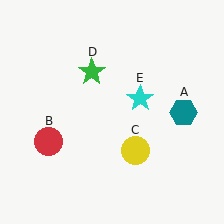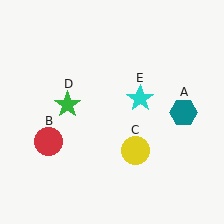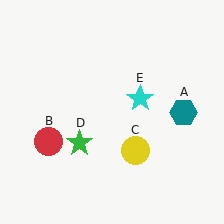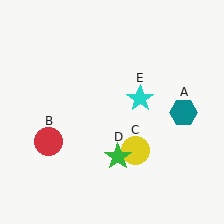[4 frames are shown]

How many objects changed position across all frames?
1 object changed position: green star (object D).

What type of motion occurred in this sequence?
The green star (object D) rotated counterclockwise around the center of the scene.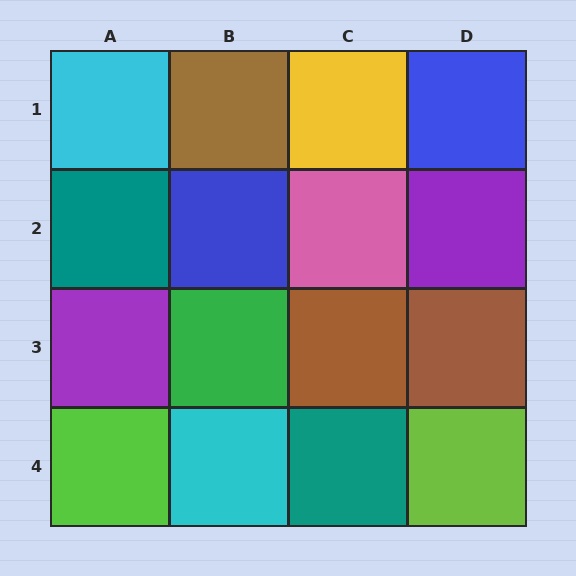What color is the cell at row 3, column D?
Brown.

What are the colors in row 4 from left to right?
Lime, cyan, teal, lime.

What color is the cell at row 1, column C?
Yellow.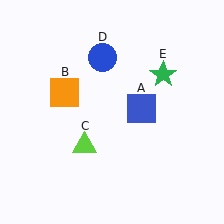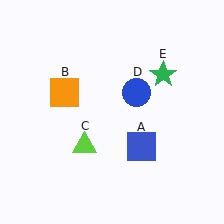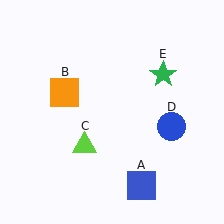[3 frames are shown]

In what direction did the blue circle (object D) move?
The blue circle (object D) moved down and to the right.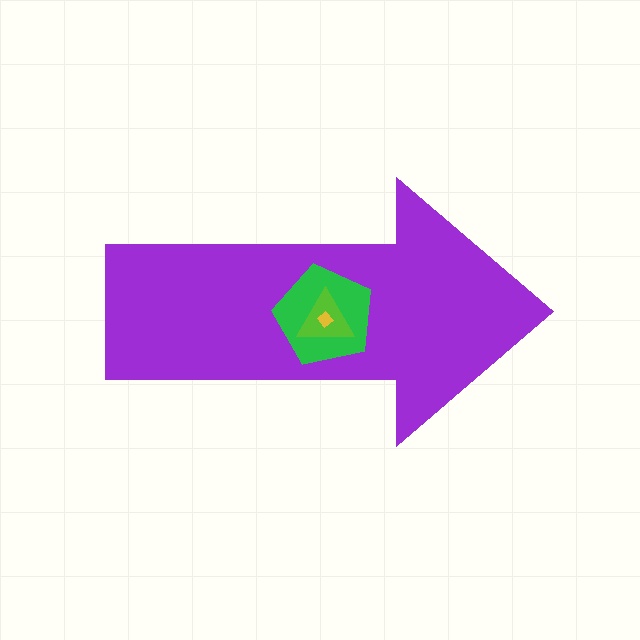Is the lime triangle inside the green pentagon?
Yes.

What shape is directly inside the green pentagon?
The lime triangle.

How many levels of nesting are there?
4.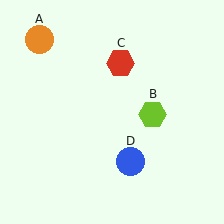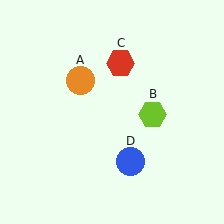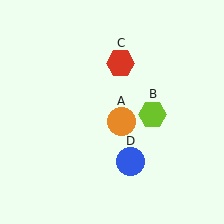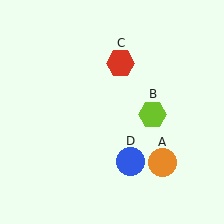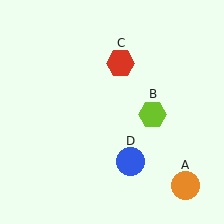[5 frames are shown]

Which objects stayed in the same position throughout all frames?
Lime hexagon (object B) and red hexagon (object C) and blue circle (object D) remained stationary.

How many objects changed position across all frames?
1 object changed position: orange circle (object A).